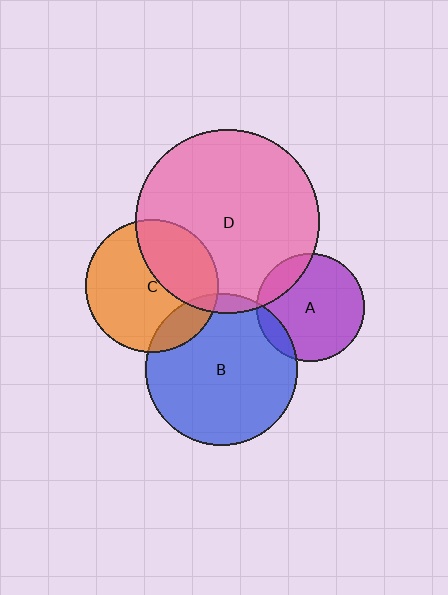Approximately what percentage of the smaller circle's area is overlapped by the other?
Approximately 15%.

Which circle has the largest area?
Circle D (pink).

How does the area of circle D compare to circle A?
Approximately 2.9 times.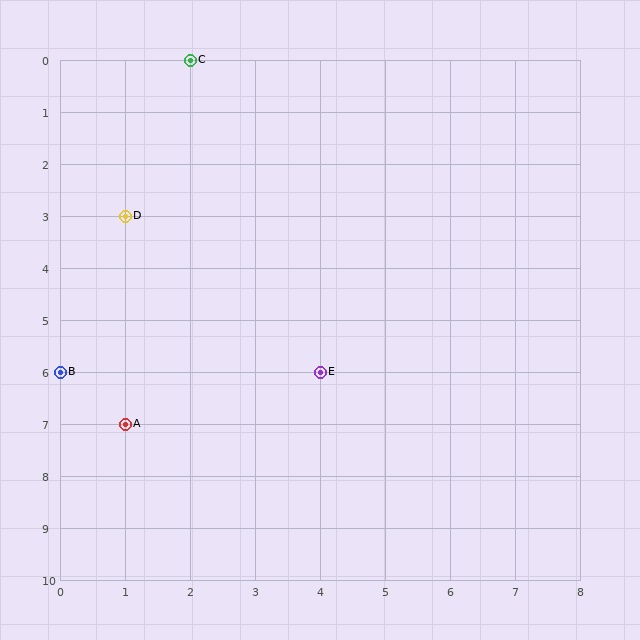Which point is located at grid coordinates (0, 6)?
Point B is at (0, 6).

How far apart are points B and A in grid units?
Points B and A are 1 column and 1 row apart (about 1.4 grid units diagonally).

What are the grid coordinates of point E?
Point E is at grid coordinates (4, 6).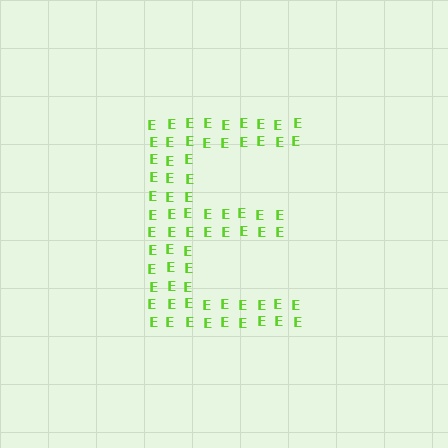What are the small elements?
The small elements are letter E's.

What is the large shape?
The large shape is the letter E.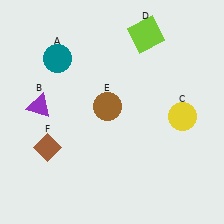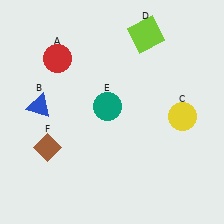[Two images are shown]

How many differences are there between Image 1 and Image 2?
There are 3 differences between the two images.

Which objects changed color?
A changed from teal to red. B changed from purple to blue. E changed from brown to teal.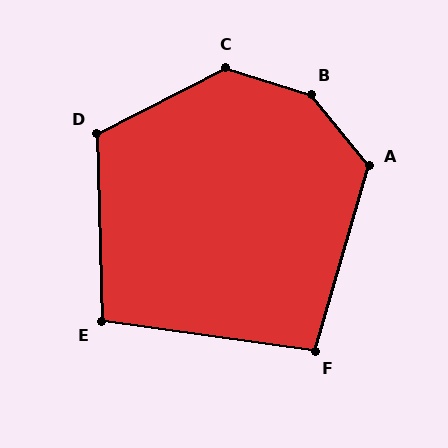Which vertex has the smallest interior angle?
F, at approximately 98 degrees.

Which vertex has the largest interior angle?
B, at approximately 146 degrees.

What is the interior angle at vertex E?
Approximately 99 degrees (obtuse).